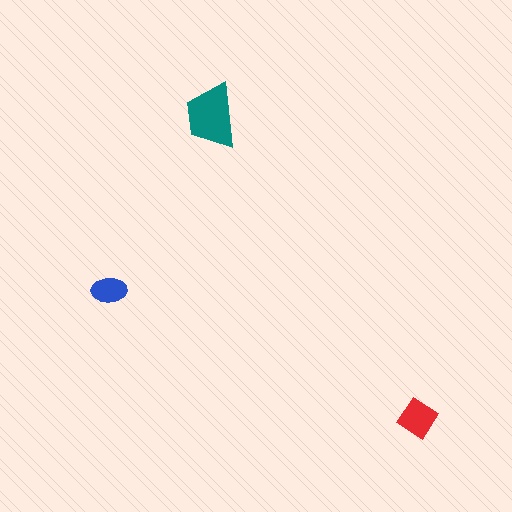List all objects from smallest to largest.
The blue ellipse, the red diamond, the teal trapezoid.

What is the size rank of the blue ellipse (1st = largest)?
3rd.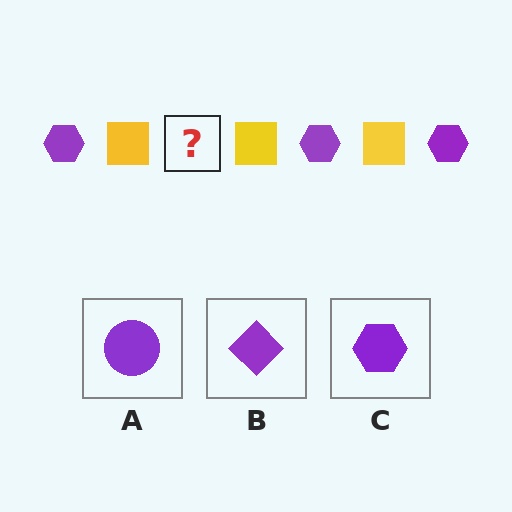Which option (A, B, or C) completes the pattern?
C.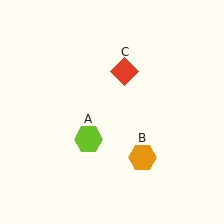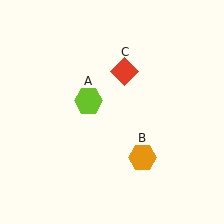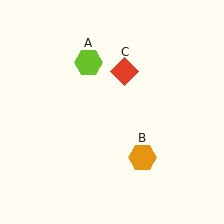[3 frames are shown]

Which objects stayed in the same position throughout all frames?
Orange hexagon (object B) and red diamond (object C) remained stationary.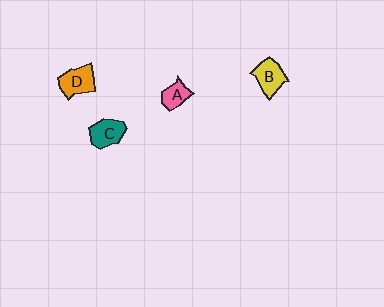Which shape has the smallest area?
Shape A (pink).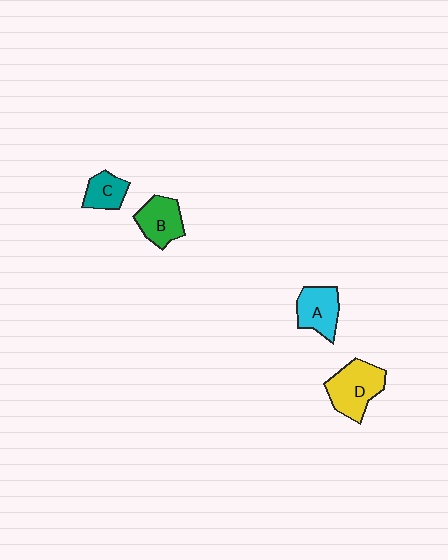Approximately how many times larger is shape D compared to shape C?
Approximately 1.8 times.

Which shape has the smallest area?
Shape C (teal).